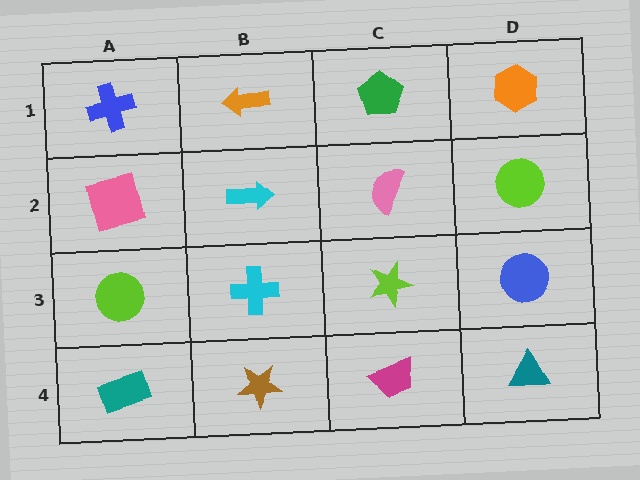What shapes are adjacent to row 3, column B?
A cyan arrow (row 2, column B), a brown star (row 4, column B), a lime circle (row 3, column A), a lime star (row 3, column C).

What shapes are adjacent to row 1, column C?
A pink semicircle (row 2, column C), an orange arrow (row 1, column B), an orange hexagon (row 1, column D).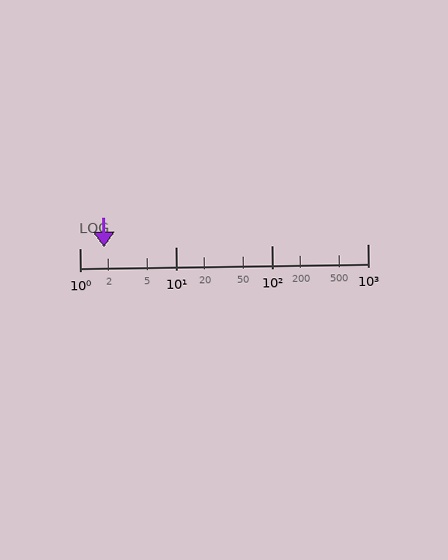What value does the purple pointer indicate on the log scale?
The pointer indicates approximately 1.8.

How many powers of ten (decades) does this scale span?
The scale spans 3 decades, from 1 to 1000.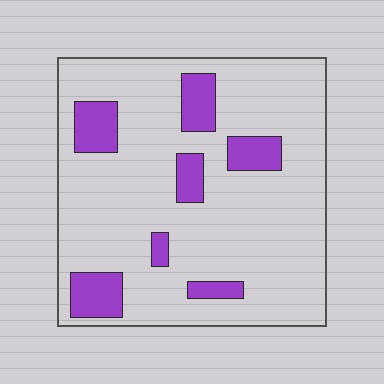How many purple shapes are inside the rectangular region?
7.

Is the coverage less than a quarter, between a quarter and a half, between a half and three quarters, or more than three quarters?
Less than a quarter.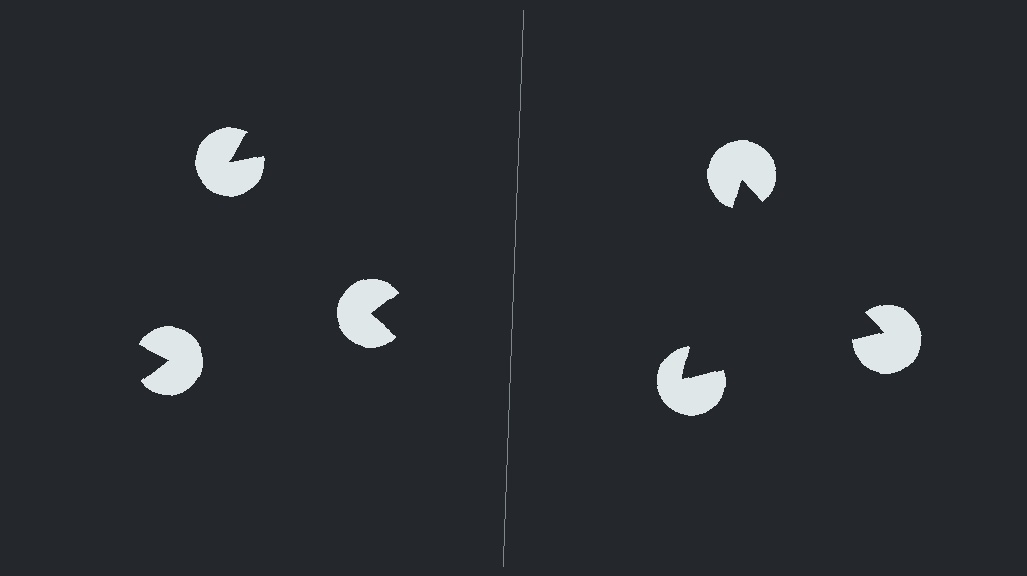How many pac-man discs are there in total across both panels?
6 — 3 on each side.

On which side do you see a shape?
An illusory triangle appears on the right side. On the left side the wedge cuts are rotated, so no coherent shape forms.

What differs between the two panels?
The pac-man discs are positioned identically on both sides; only the wedge orientations differ. On the right they align to a triangle; on the left they are misaligned.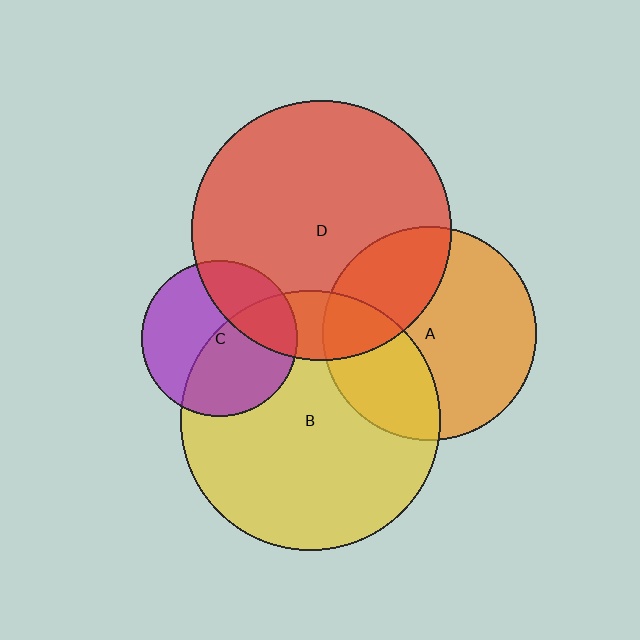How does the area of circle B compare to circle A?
Approximately 1.5 times.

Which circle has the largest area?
Circle D (red).